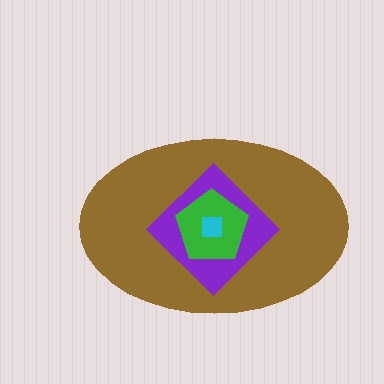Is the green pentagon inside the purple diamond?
Yes.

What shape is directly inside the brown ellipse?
The purple diamond.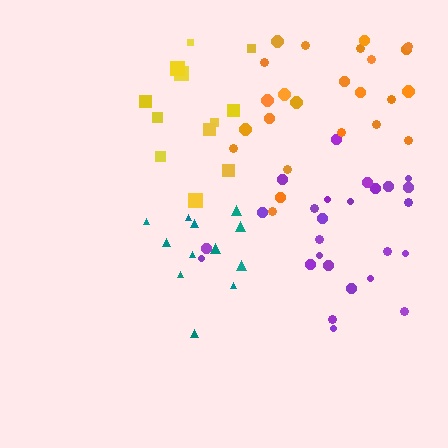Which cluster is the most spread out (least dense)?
Purple.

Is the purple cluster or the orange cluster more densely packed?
Orange.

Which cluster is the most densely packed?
Teal.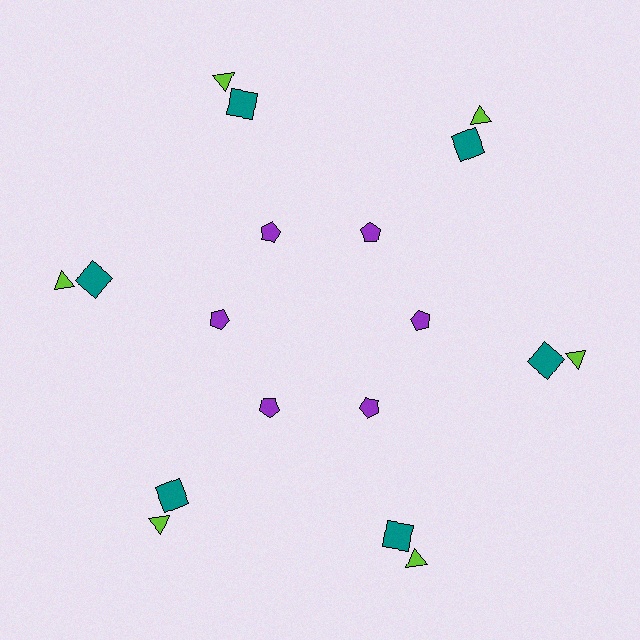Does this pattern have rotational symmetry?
Yes, this pattern has 6-fold rotational symmetry. It looks the same after rotating 60 degrees around the center.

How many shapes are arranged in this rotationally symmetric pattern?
There are 18 shapes, arranged in 6 groups of 3.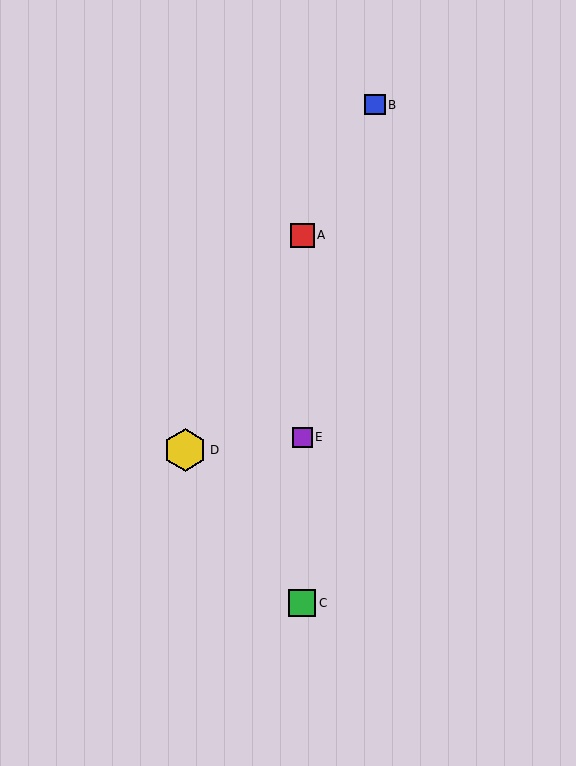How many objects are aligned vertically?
3 objects (A, C, E) are aligned vertically.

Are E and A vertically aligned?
Yes, both are at x≈302.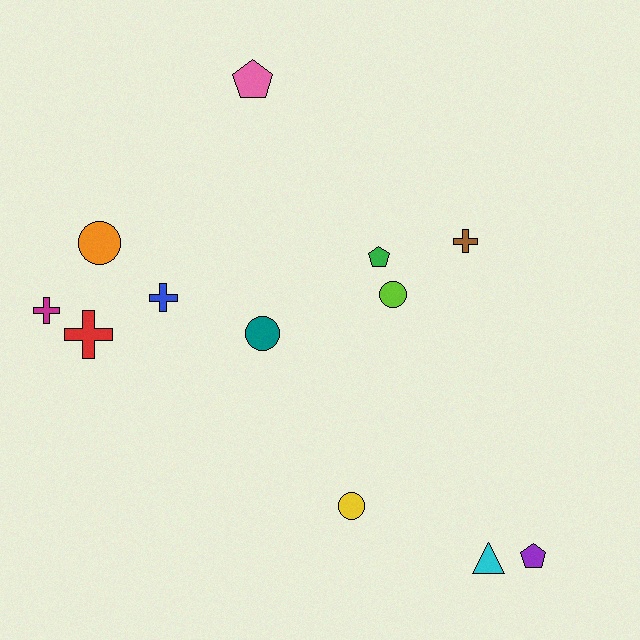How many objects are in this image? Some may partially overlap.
There are 12 objects.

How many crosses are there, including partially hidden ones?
There are 4 crosses.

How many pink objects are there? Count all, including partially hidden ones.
There is 1 pink object.